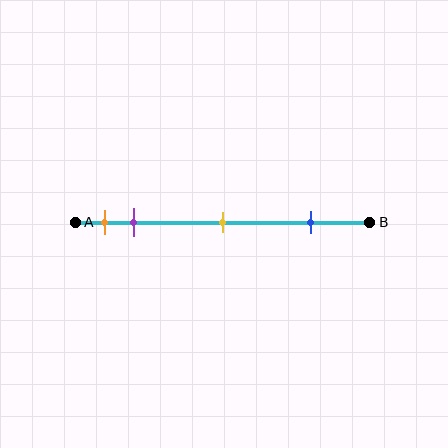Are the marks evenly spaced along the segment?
No, the marks are not evenly spaced.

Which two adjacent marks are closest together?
The orange and purple marks are the closest adjacent pair.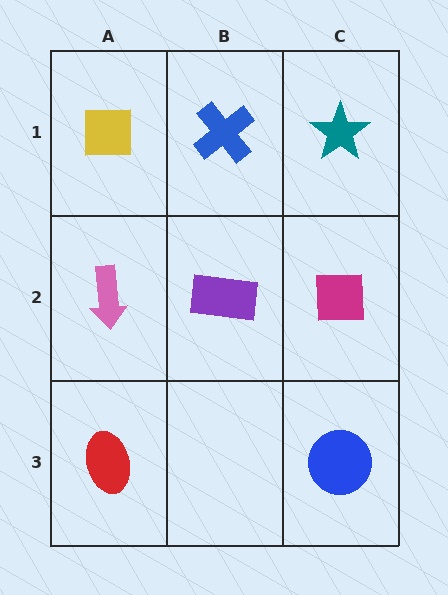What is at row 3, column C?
A blue circle.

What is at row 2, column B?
A purple rectangle.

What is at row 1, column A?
A yellow square.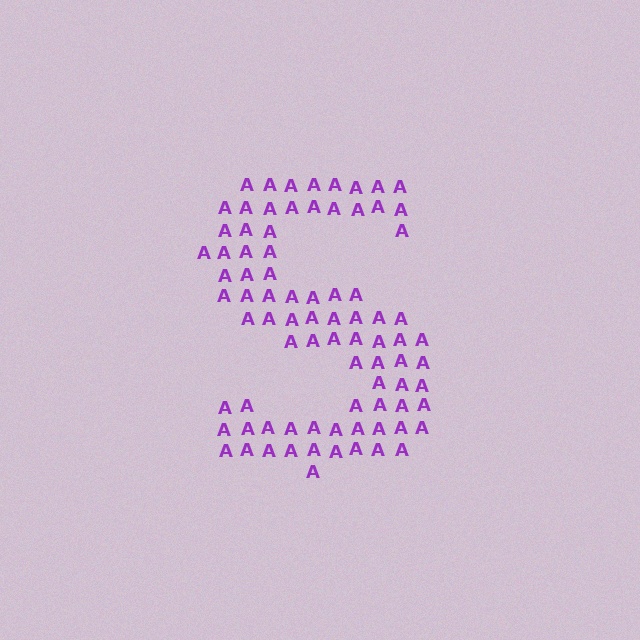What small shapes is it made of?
It is made of small letter A's.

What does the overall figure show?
The overall figure shows the letter S.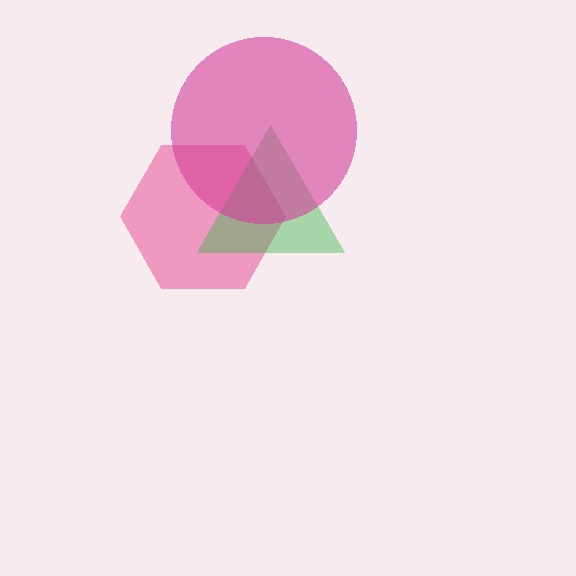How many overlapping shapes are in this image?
There are 3 overlapping shapes in the image.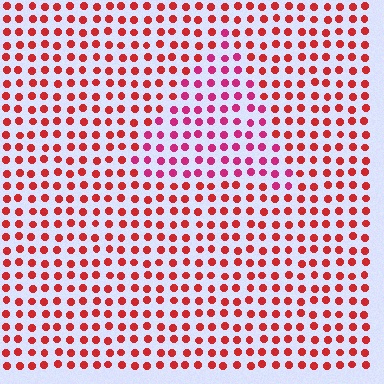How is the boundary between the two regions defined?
The boundary is defined purely by a slight shift in hue (about 30 degrees). Spacing, size, and orientation are identical on both sides.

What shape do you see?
I see a triangle.